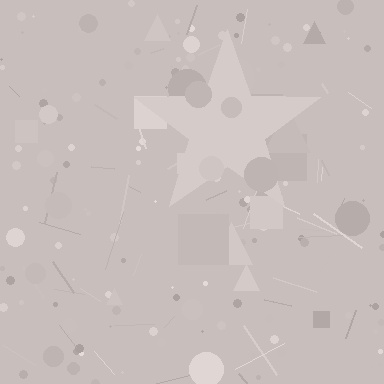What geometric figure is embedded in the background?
A star is embedded in the background.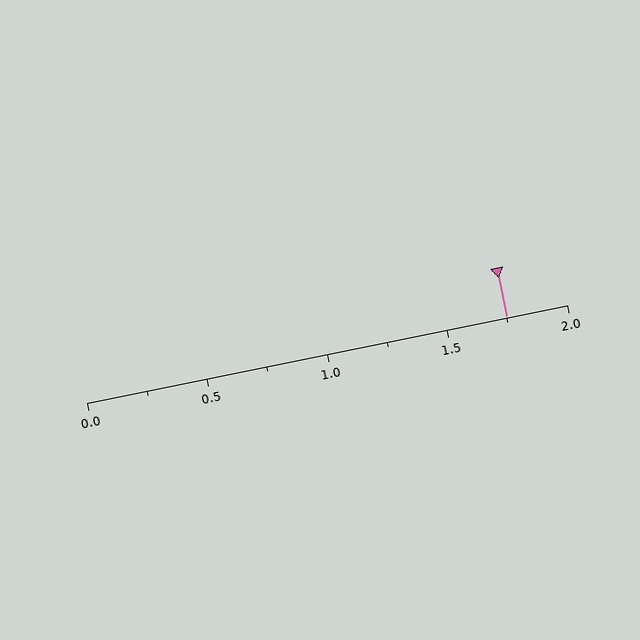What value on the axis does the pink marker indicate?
The marker indicates approximately 1.75.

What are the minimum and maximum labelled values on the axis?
The axis runs from 0.0 to 2.0.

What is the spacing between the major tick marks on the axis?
The major ticks are spaced 0.5 apart.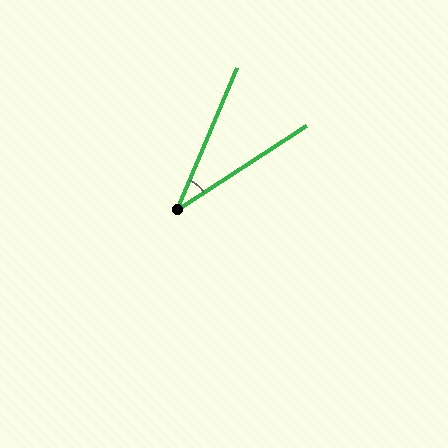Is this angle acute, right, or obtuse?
It is acute.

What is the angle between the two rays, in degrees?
Approximately 34 degrees.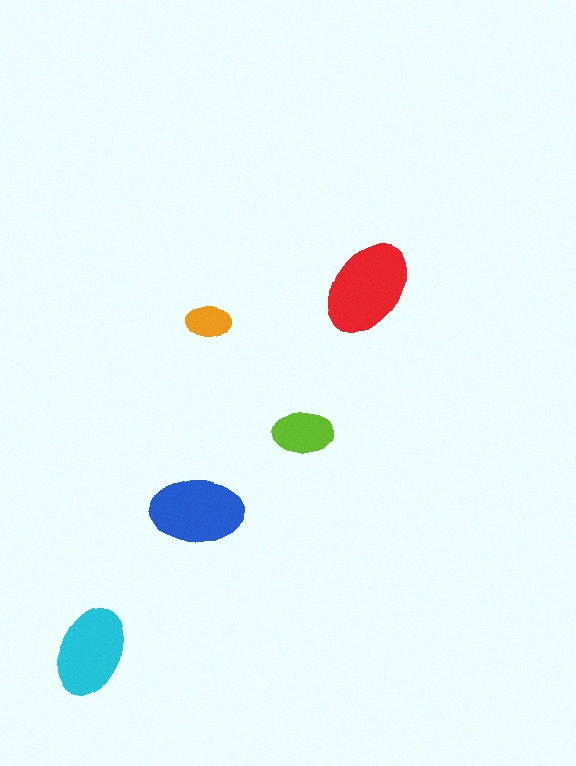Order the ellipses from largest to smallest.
the red one, the blue one, the cyan one, the lime one, the orange one.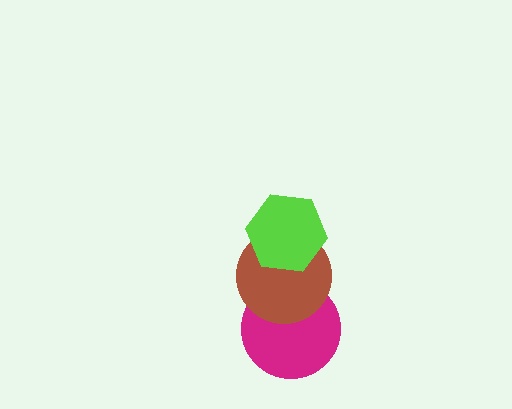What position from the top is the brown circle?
The brown circle is 2nd from the top.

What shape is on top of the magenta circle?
The brown circle is on top of the magenta circle.